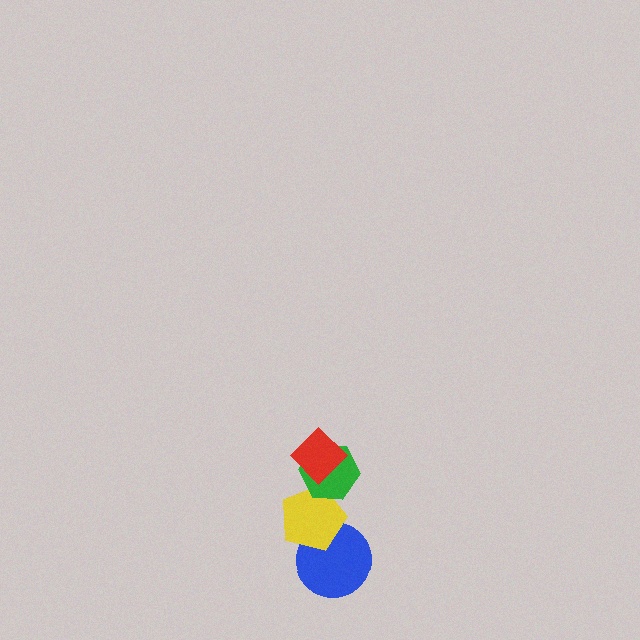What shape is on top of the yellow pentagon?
The green hexagon is on top of the yellow pentagon.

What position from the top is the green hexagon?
The green hexagon is 2nd from the top.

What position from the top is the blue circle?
The blue circle is 4th from the top.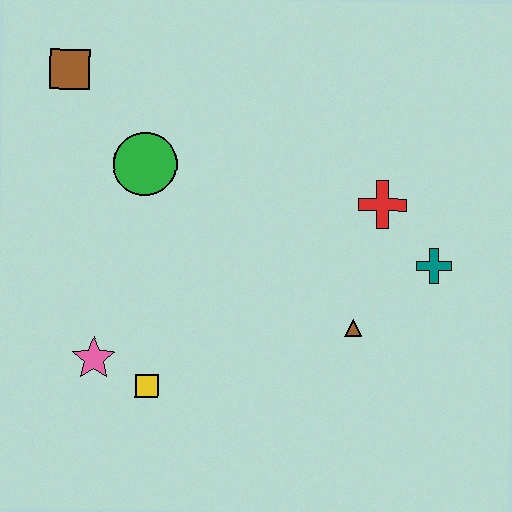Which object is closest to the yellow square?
The pink star is closest to the yellow square.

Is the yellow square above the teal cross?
No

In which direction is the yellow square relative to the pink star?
The yellow square is to the right of the pink star.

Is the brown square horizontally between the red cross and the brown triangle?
No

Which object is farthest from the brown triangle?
The brown square is farthest from the brown triangle.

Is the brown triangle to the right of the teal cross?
No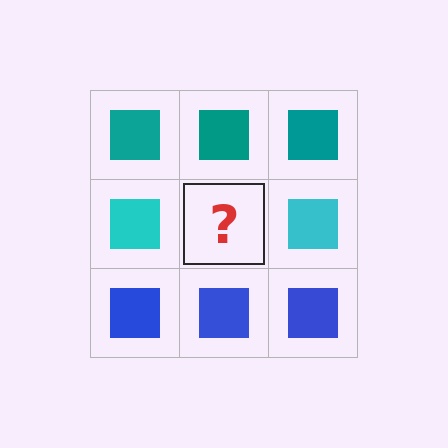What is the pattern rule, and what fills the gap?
The rule is that each row has a consistent color. The gap should be filled with a cyan square.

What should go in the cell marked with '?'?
The missing cell should contain a cyan square.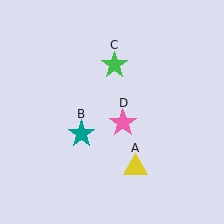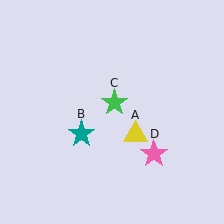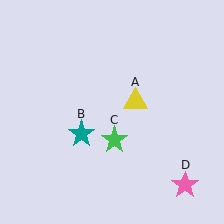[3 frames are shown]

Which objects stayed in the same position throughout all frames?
Teal star (object B) remained stationary.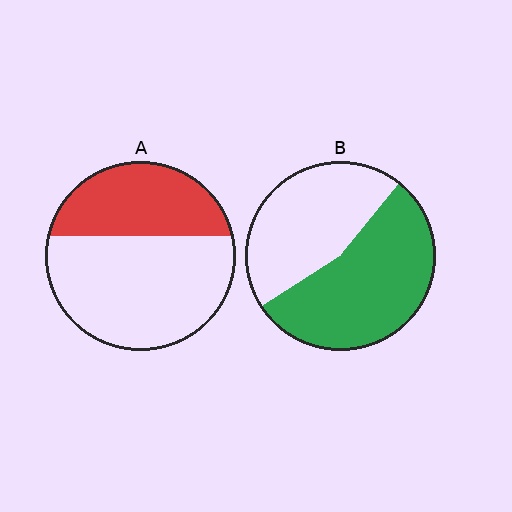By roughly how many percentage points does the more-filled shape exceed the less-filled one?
By roughly 20 percentage points (B over A).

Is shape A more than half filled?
No.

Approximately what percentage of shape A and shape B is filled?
A is approximately 35% and B is approximately 55%.